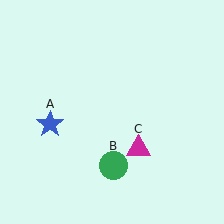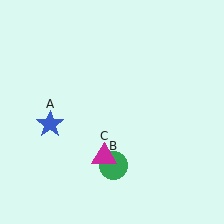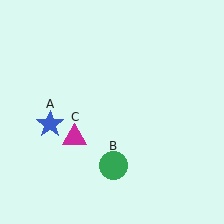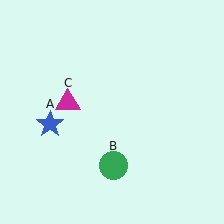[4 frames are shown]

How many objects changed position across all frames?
1 object changed position: magenta triangle (object C).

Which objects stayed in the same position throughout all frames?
Blue star (object A) and green circle (object B) remained stationary.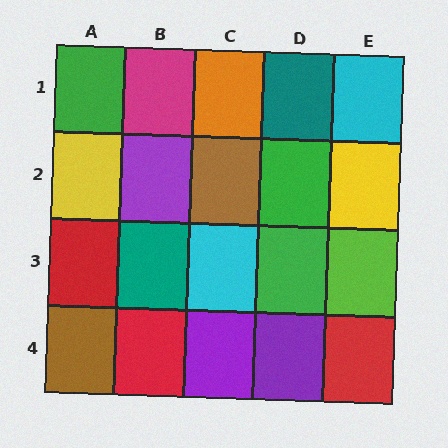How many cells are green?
3 cells are green.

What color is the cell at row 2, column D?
Green.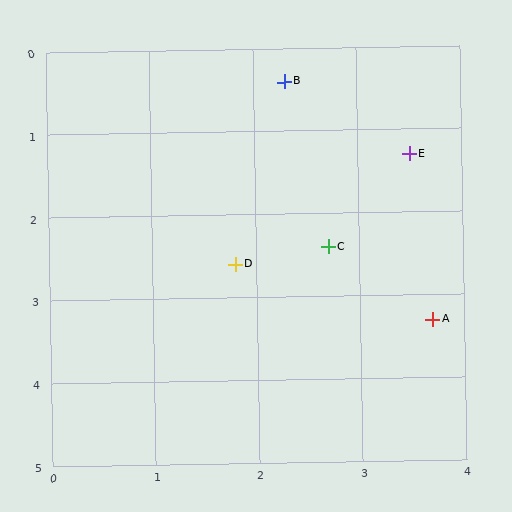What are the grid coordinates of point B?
Point B is at approximately (2.3, 0.4).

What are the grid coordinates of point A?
Point A is at approximately (3.7, 3.3).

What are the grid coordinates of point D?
Point D is at approximately (1.8, 2.6).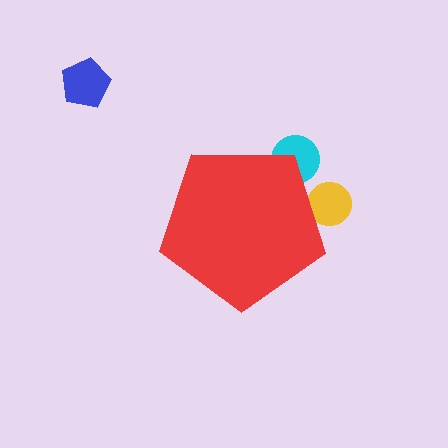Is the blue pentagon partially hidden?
No, the blue pentagon is fully visible.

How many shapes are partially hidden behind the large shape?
2 shapes are partially hidden.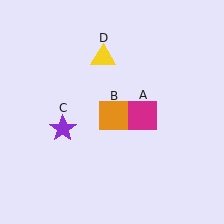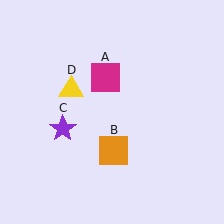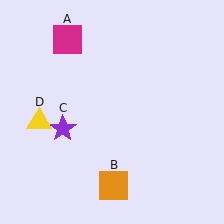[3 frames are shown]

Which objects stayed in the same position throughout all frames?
Purple star (object C) remained stationary.